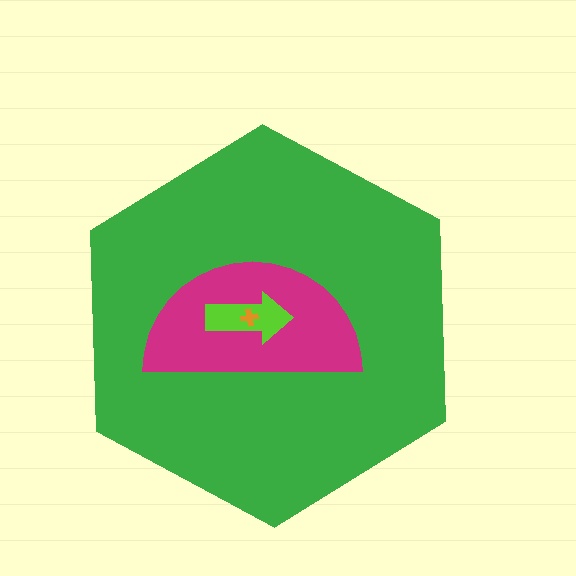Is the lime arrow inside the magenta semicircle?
Yes.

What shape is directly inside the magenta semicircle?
The lime arrow.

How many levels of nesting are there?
4.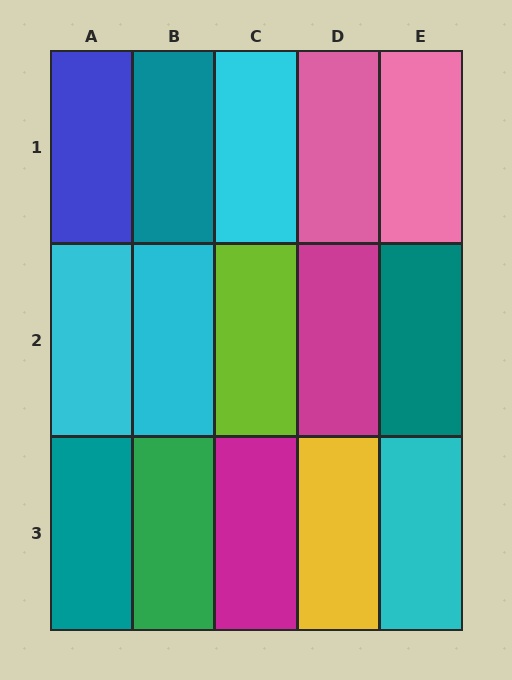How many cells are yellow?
1 cell is yellow.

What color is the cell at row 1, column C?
Cyan.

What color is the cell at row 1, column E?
Pink.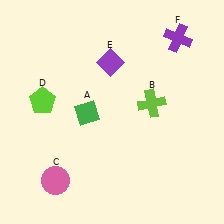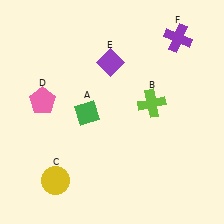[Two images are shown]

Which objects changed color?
C changed from pink to yellow. D changed from lime to pink.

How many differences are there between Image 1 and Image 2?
There are 2 differences between the two images.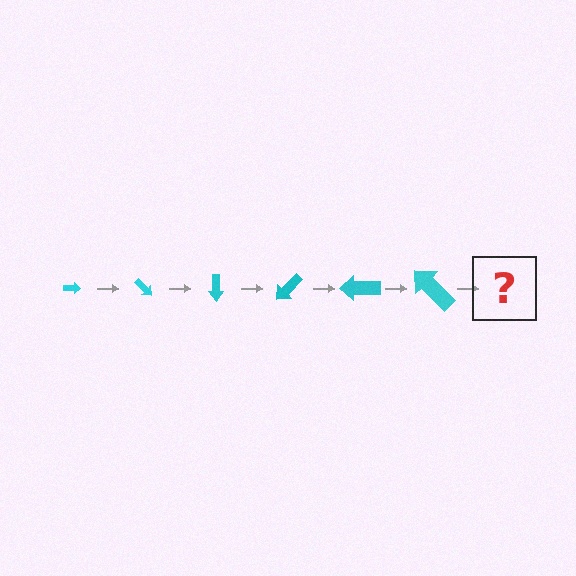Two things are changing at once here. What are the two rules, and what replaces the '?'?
The two rules are that the arrow grows larger each step and it rotates 45 degrees each step. The '?' should be an arrow, larger than the previous one and rotated 270 degrees from the start.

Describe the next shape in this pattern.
It should be an arrow, larger than the previous one and rotated 270 degrees from the start.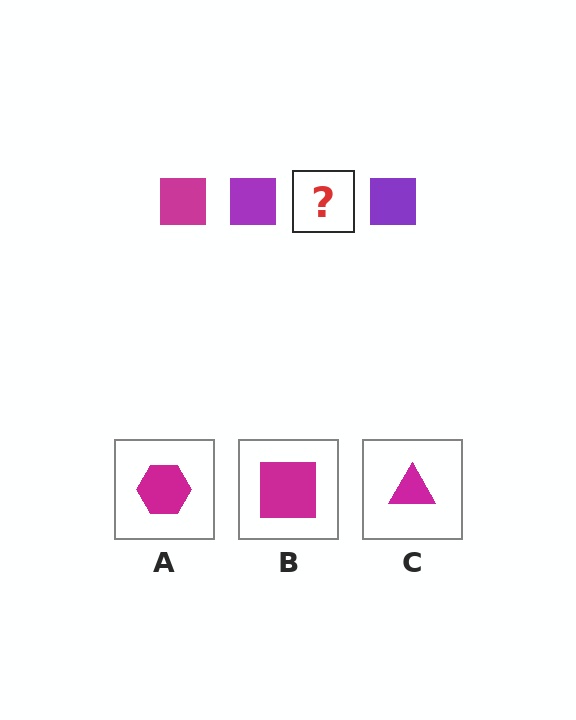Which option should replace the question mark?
Option B.